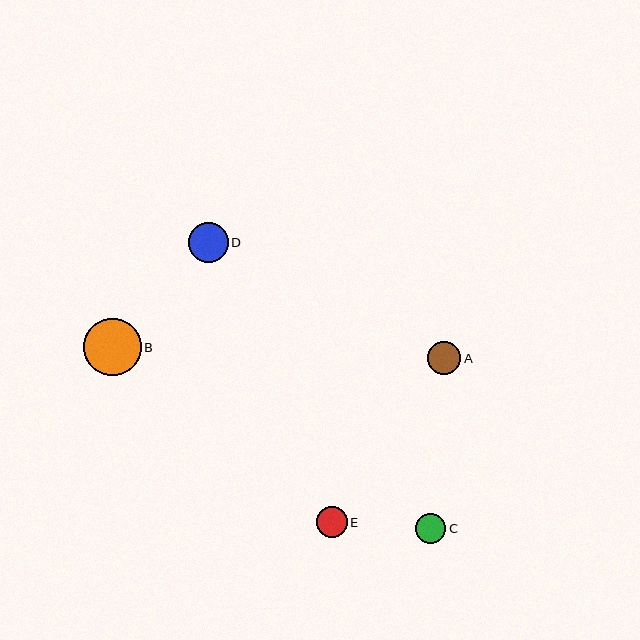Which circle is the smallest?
Circle C is the smallest with a size of approximately 30 pixels.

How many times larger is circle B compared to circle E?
Circle B is approximately 1.9 times the size of circle E.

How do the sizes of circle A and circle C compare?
Circle A and circle C are approximately the same size.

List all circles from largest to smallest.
From largest to smallest: B, D, A, E, C.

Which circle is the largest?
Circle B is the largest with a size of approximately 58 pixels.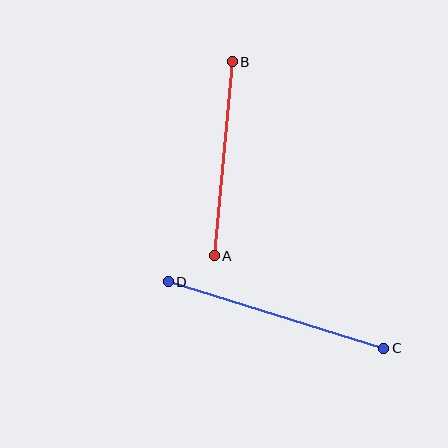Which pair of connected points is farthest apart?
Points C and D are farthest apart.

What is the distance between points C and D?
The distance is approximately 226 pixels.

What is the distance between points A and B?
The distance is approximately 195 pixels.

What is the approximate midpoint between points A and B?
The midpoint is at approximately (223, 159) pixels.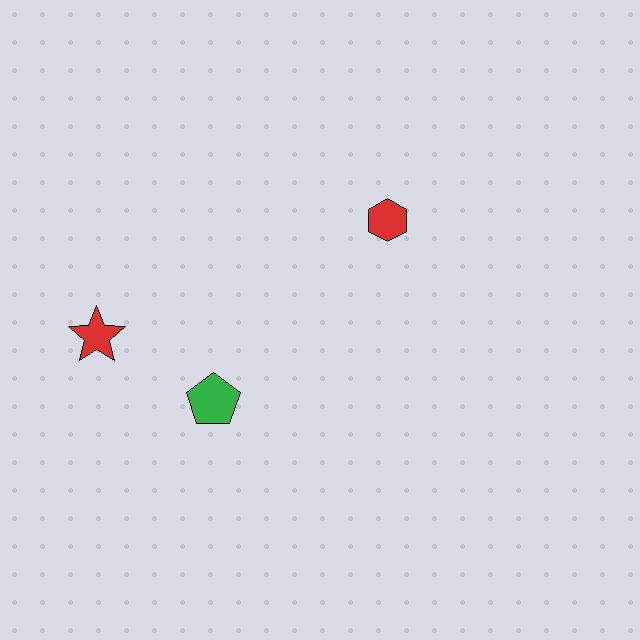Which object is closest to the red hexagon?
The green pentagon is closest to the red hexagon.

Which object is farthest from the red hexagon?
The red star is farthest from the red hexagon.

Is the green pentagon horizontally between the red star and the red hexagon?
Yes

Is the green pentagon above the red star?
No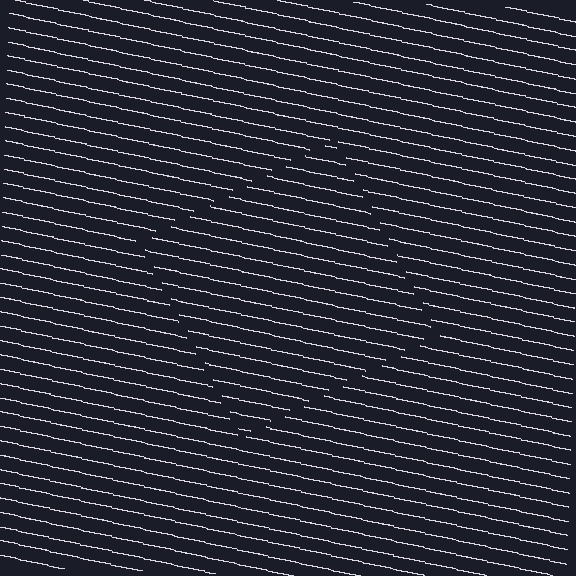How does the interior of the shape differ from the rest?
The interior of the shape contains the same grating, shifted by half a period — the contour is defined by the phase discontinuity where line-ends from the inner and outer gratings abut.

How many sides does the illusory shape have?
4 sides — the line-ends trace a square.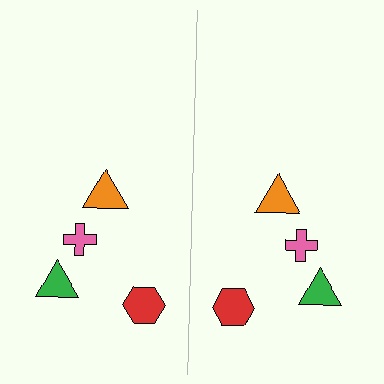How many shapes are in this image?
There are 8 shapes in this image.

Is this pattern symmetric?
Yes, this pattern has bilateral (reflection) symmetry.